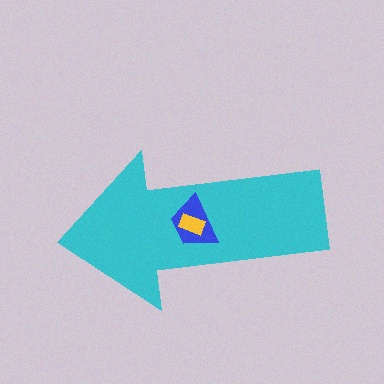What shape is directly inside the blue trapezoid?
The yellow rectangle.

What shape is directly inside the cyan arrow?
The blue trapezoid.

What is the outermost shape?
The cyan arrow.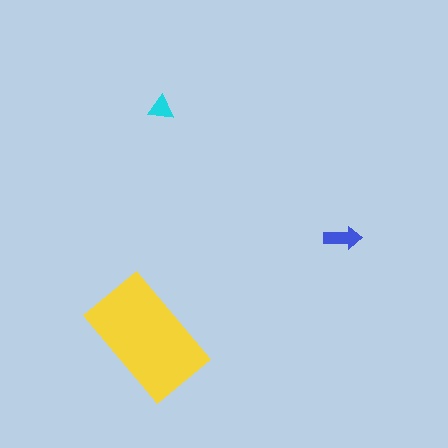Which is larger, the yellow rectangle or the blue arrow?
The yellow rectangle.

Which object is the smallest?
The cyan triangle.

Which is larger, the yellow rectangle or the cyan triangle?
The yellow rectangle.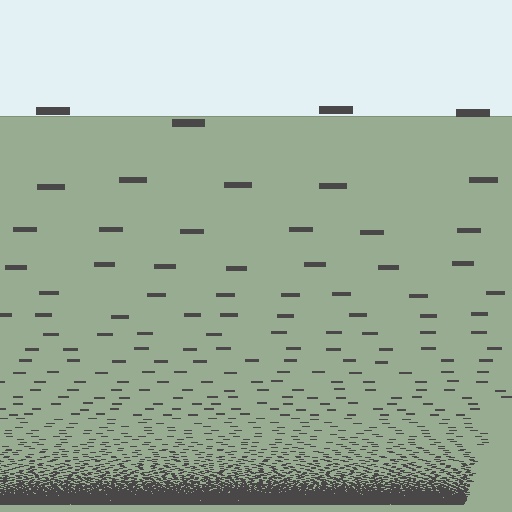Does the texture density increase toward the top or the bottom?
Density increases toward the bottom.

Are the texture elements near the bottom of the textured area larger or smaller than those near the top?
Smaller. The gradient is inverted — elements near the bottom are smaller and denser.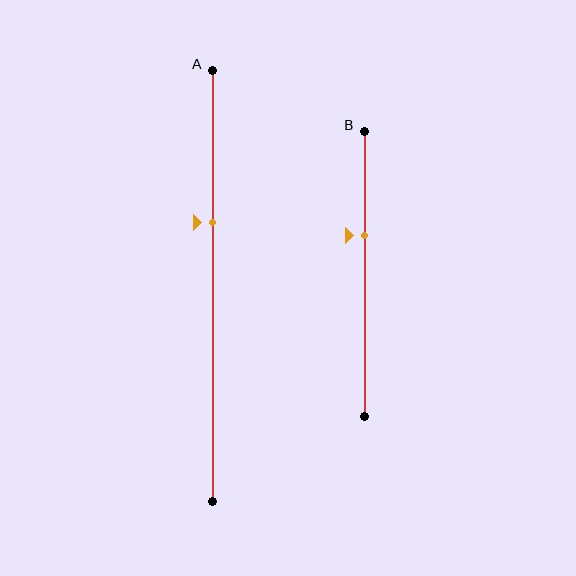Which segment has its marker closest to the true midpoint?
Segment B has its marker closest to the true midpoint.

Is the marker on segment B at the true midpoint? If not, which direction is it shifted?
No, the marker on segment B is shifted upward by about 14% of the segment length.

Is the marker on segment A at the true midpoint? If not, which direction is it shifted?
No, the marker on segment A is shifted upward by about 15% of the segment length.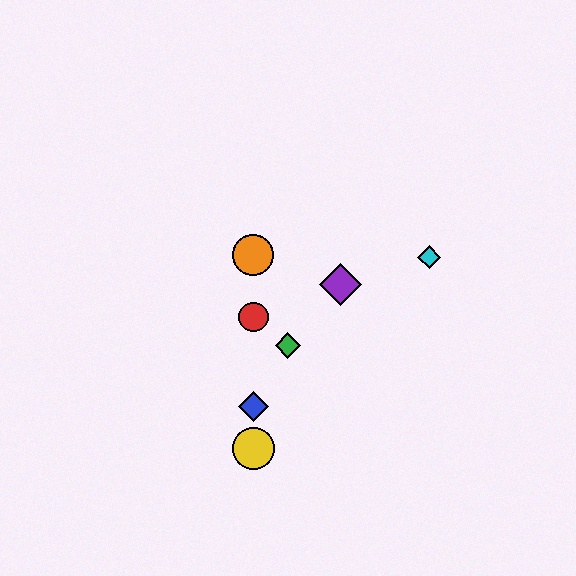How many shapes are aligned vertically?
4 shapes (the red circle, the blue diamond, the yellow circle, the orange circle) are aligned vertically.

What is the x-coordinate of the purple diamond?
The purple diamond is at x≈341.